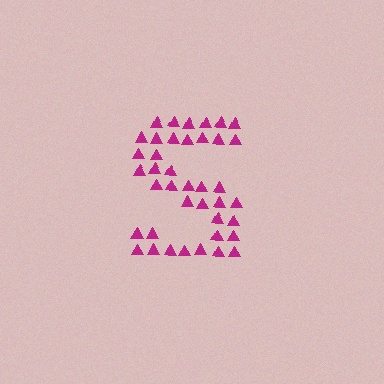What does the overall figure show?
The overall figure shows the letter S.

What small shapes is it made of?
It is made of small triangles.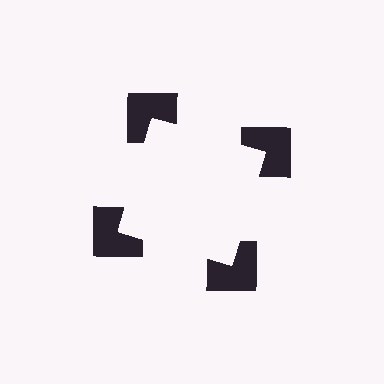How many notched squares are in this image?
There are 4 — one at each vertex of the illusory square.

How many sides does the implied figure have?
4 sides.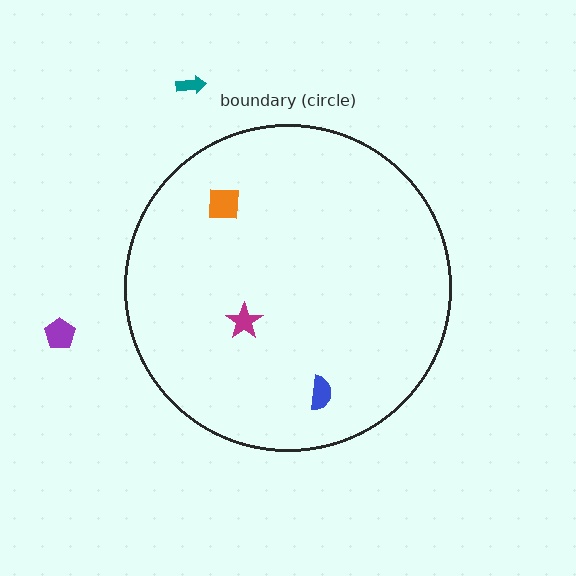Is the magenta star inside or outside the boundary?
Inside.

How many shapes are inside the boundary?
3 inside, 2 outside.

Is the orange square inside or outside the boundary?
Inside.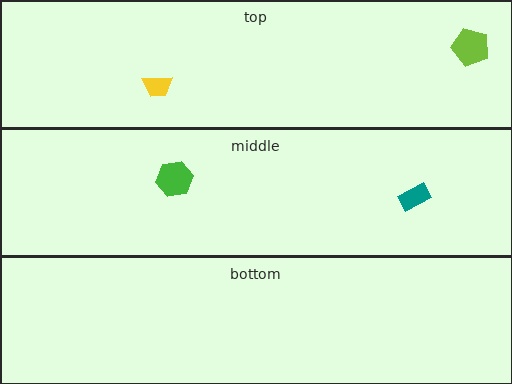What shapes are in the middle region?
The teal rectangle, the green hexagon.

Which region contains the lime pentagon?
The top region.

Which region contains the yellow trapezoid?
The top region.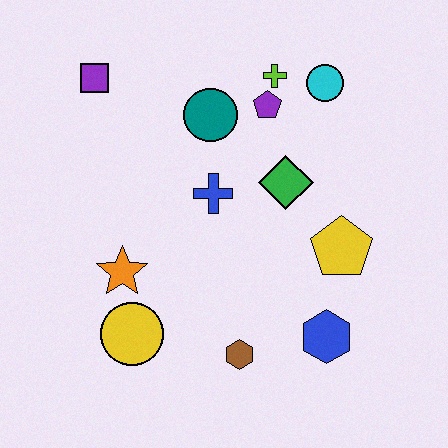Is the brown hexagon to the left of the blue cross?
No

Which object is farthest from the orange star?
The cyan circle is farthest from the orange star.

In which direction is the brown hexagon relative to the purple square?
The brown hexagon is below the purple square.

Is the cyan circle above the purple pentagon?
Yes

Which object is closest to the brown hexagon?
The blue hexagon is closest to the brown hexagon.